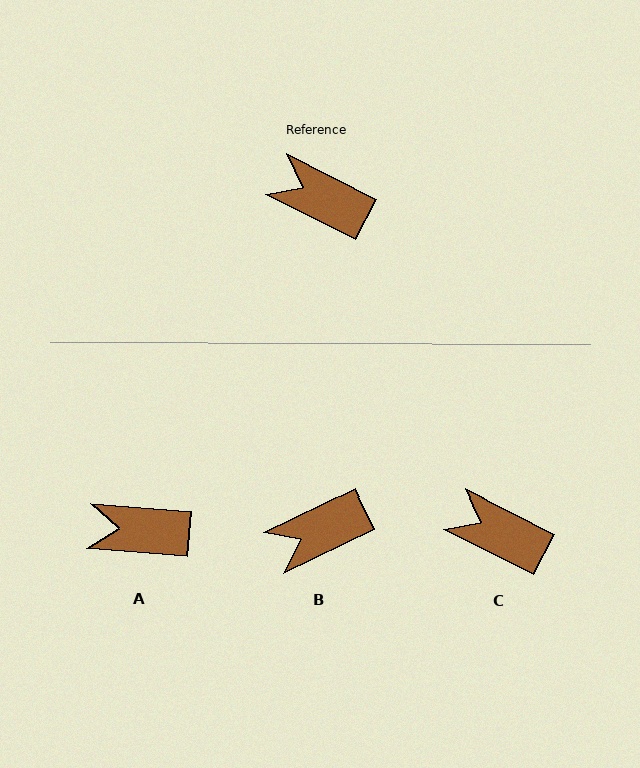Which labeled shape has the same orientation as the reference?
C.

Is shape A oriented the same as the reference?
No, it is off by about 22 degrees.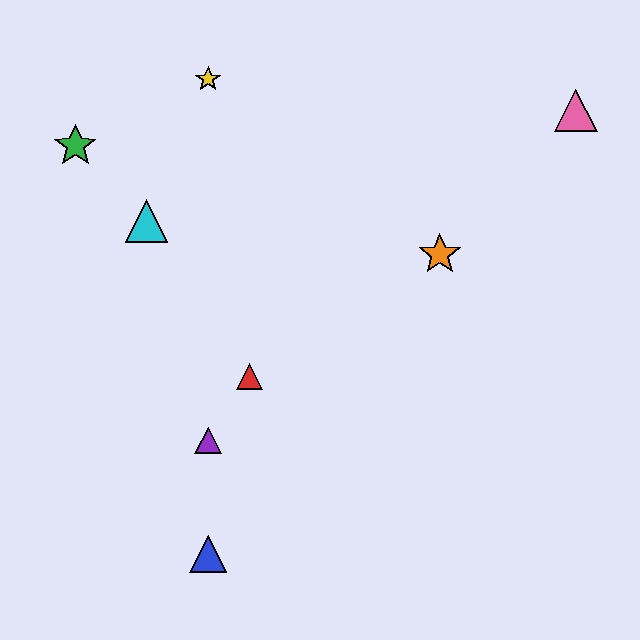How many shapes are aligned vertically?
3 shapes (the blue triangle, the yellow star, the purple triangle) are aligned vertically.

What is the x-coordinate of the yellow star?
The yellow star is at x≈208.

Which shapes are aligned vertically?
The blue triangle, the yellow star, the purple triangle are aligned vertically.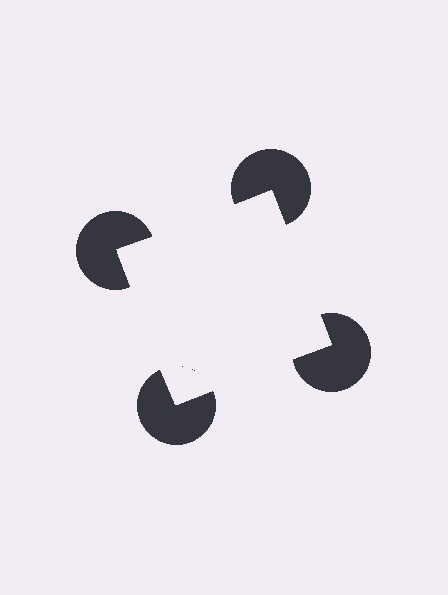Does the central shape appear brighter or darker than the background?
It typically appears slightly brighter than the background, even though no actual brightness change is drawn.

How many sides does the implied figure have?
4 sides.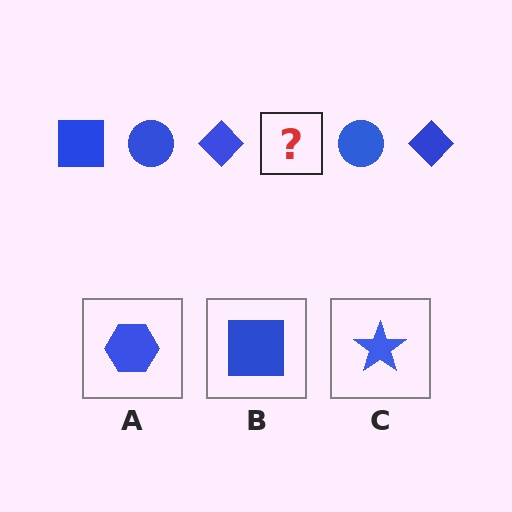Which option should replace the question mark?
Option B.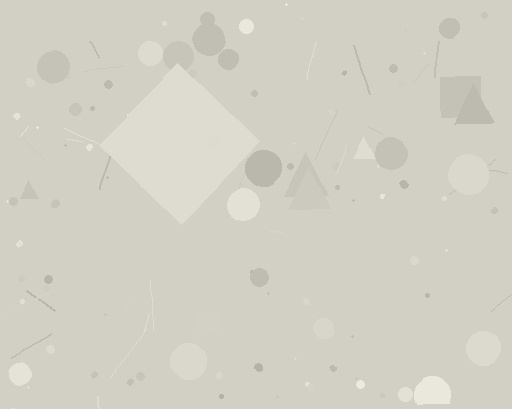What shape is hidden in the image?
A diamond is hidden in the image.